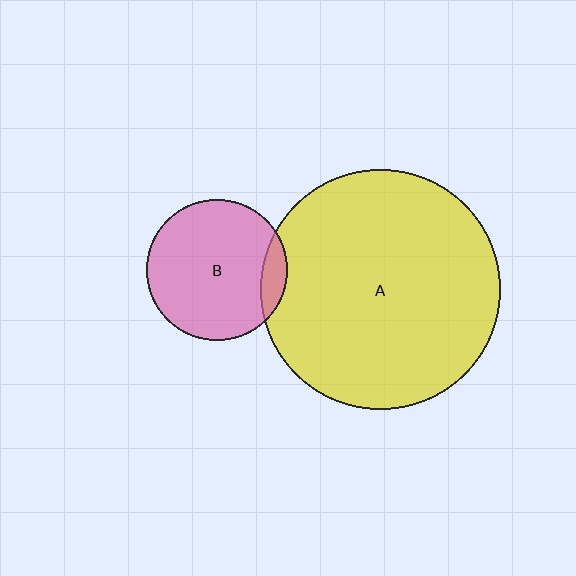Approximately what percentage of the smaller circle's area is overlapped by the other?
Approximately 10%.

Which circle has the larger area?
Circle A (yellow).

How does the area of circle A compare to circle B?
Approximately 2.9 times.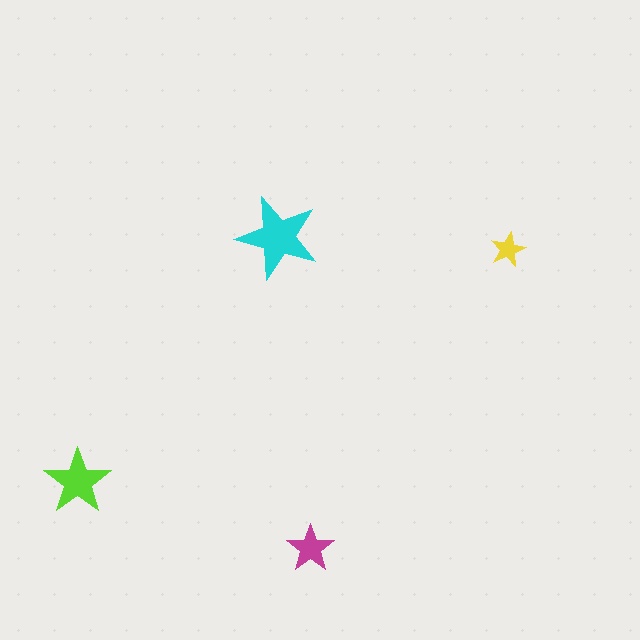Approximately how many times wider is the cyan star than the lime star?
About 1.5 times wider.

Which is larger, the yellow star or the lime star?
The lime one.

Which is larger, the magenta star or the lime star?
The lime one.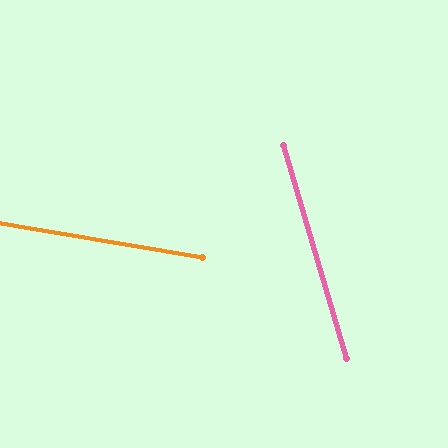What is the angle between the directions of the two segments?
Approximately 64 degrees.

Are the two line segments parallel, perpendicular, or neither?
Neither parallel nor perpendicular — they differ by about 64°.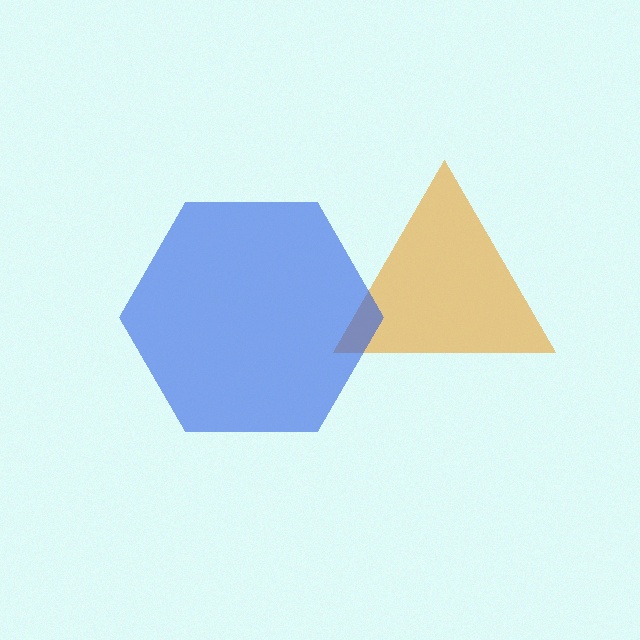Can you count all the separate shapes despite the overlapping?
Yes, there are 2 separate shapes.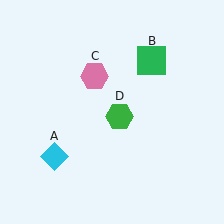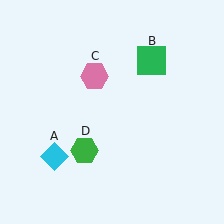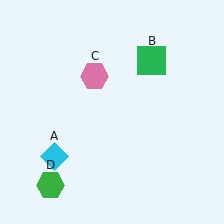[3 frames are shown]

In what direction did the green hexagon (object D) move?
The green hexagon (object D) moved down and to the left.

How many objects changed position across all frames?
1 object changed position: green hexagon (object D).